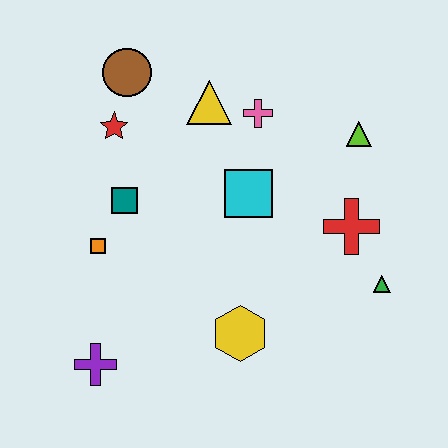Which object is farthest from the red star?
The green triangle is farthest from the red star.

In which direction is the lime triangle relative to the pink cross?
The lime triangle is to the right of the pink cross.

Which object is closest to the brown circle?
The red star is closest to the brown circle.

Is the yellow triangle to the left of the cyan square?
Yes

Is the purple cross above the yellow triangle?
No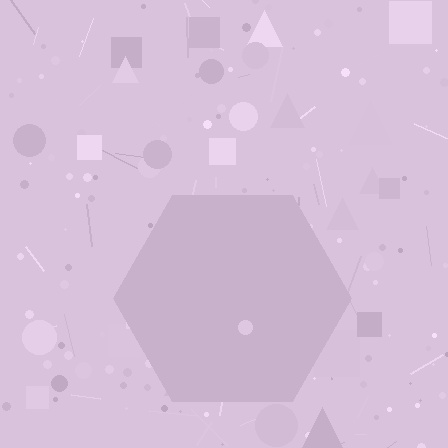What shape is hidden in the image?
A hexagon is hidden in the image.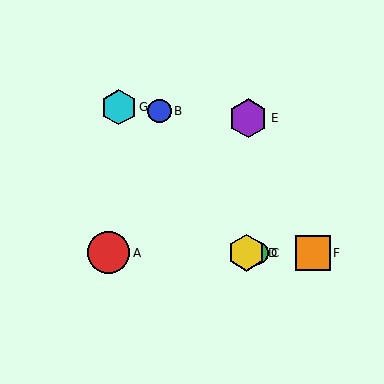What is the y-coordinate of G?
Object G is at y≈107.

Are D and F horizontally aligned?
Yes, both are at y≈253.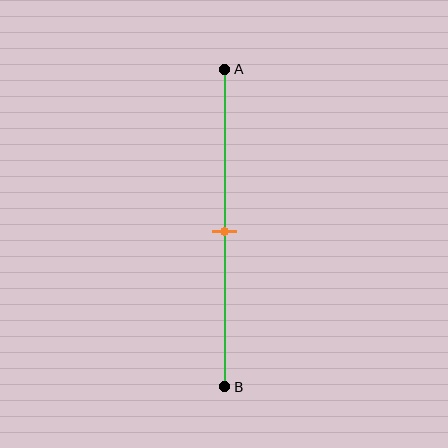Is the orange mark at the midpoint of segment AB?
Yes, the mark is approximately at the midpoint.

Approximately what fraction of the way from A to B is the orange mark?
The orange mark is approximately 50% of the way from A to B.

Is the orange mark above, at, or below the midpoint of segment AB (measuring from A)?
The orange mark is approximately at the midpoint of segment AB.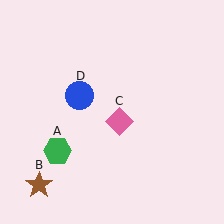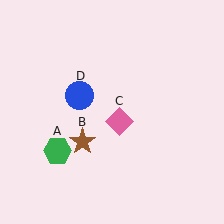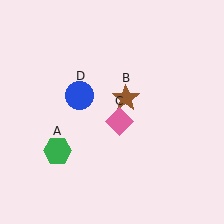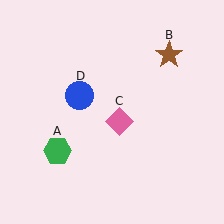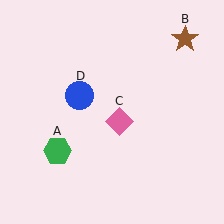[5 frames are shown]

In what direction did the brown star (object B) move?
The brown star (object B) moved up and to the right.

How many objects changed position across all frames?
1 object changed position: brown star (object B).